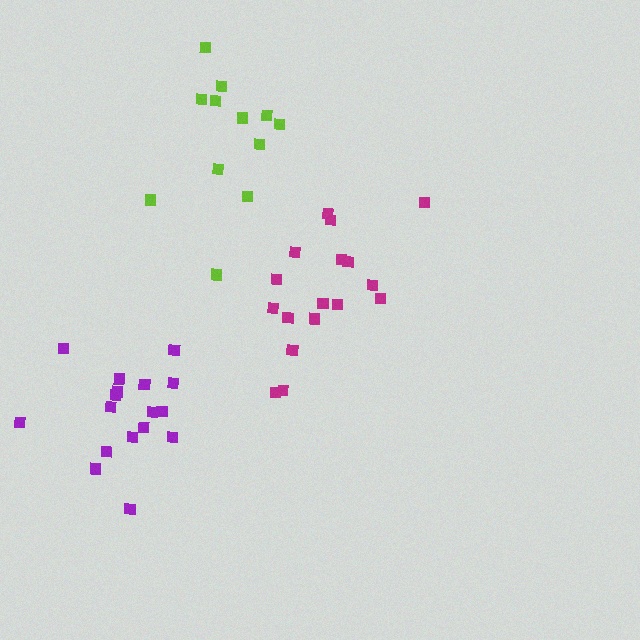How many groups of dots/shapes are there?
There are 3 groups.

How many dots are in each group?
Group 1: 17 dots, Group 2: 17 dots, Group 3: 12 dots (46 total).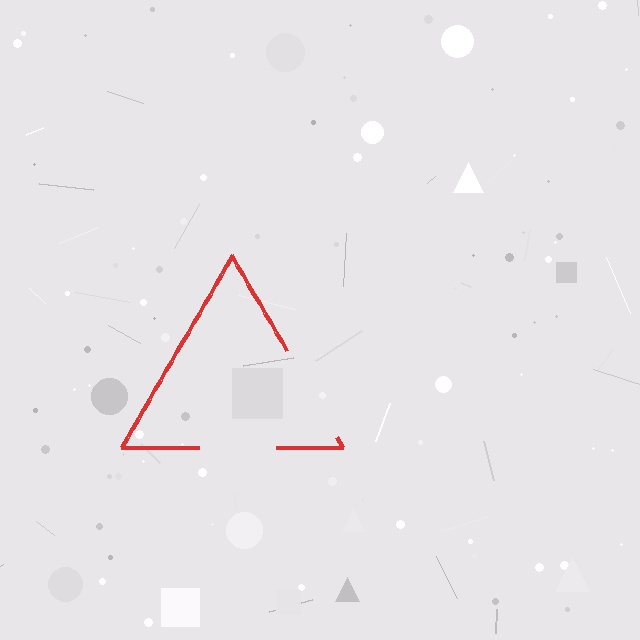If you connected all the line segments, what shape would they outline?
They would outline a triangle.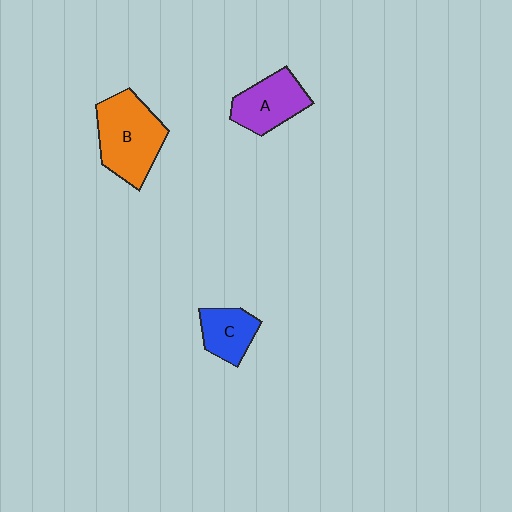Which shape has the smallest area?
Shape C (blue).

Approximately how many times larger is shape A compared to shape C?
Approximately 1.3 times.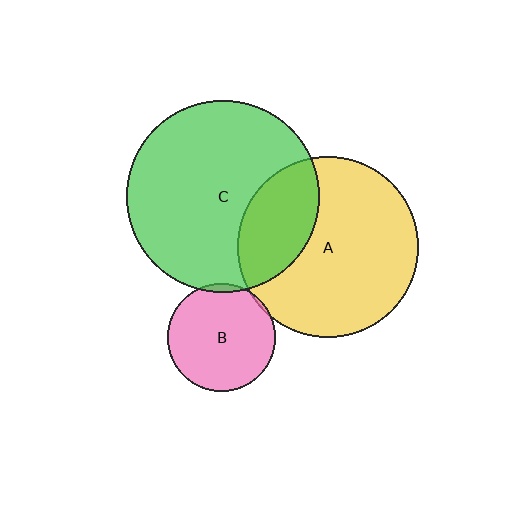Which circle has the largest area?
Circle C (green).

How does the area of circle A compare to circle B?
Approximately 2.8 times.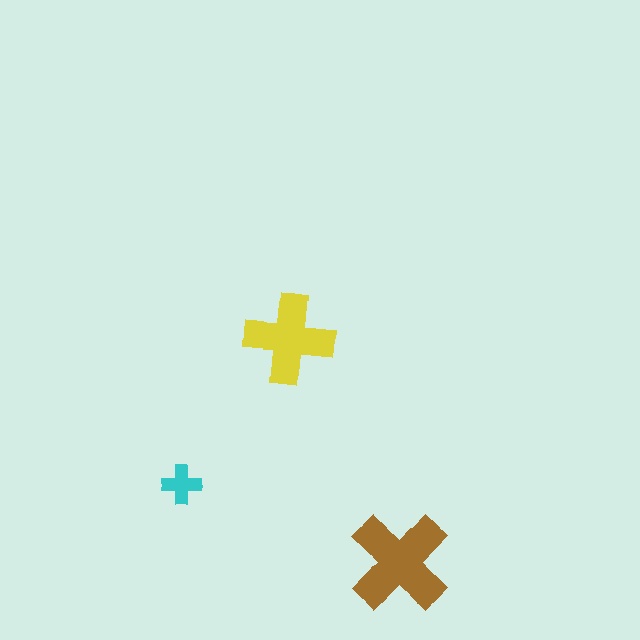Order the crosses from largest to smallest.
the brown one, the yellow one, the cyan one.